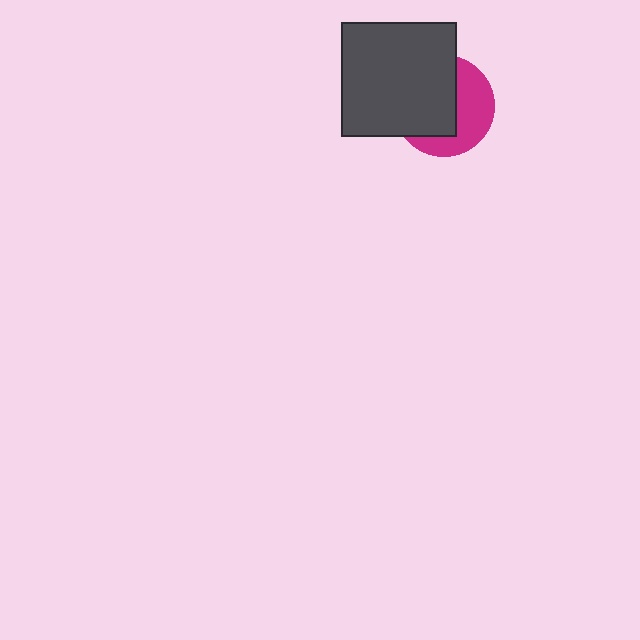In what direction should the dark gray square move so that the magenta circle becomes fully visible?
The dark gray square should move left. That is the shortest direction to clear the overlap and leave the magenta circle fully visible.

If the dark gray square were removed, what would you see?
You would see the complete magenta circle.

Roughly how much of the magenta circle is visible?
A small part of it is visible (roughly 43%).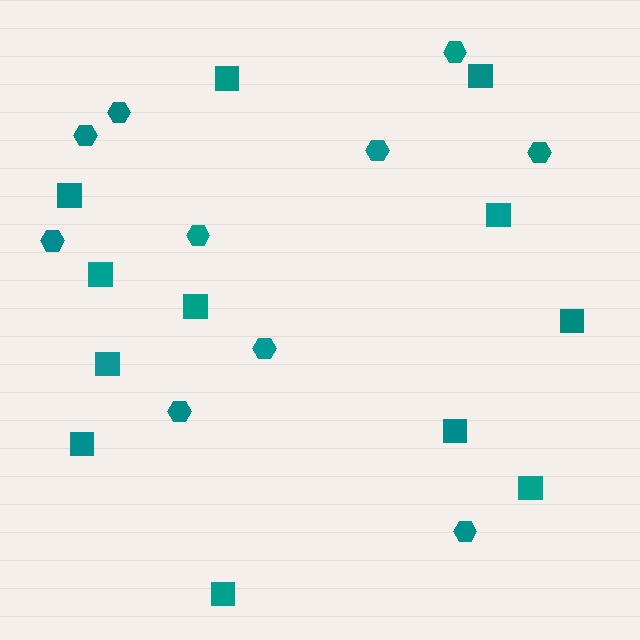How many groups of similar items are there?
There are 2 groups: one group of squares (12) and one group of hexagons (10).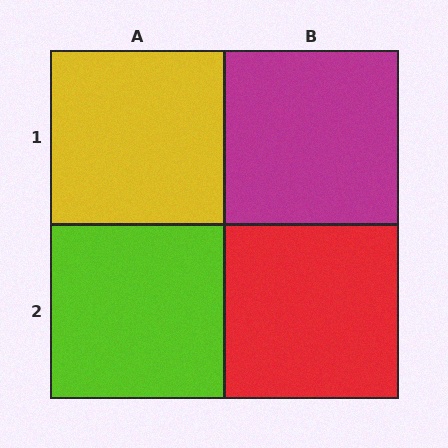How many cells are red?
1 cell is red.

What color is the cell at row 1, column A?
Yellow.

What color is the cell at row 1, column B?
Magenta.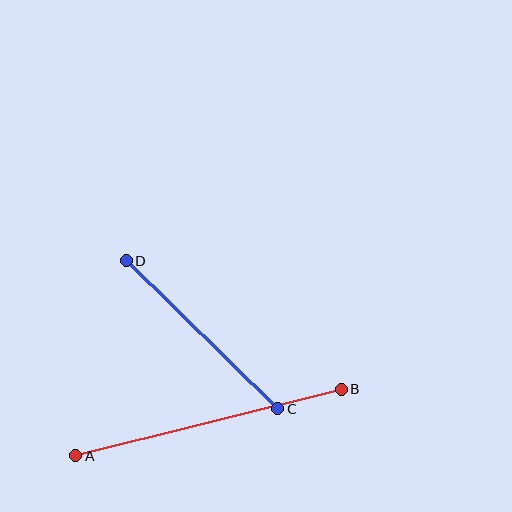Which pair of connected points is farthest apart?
Points A and B are farthest apart.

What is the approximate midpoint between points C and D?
The midpoint is at approximately (202, 335) pixels.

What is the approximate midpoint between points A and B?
The midpoint is at approximately (208, 422) pixels.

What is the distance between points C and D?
The distance is approximately 212 pixels.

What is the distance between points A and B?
The distance is approximately 274 pixels.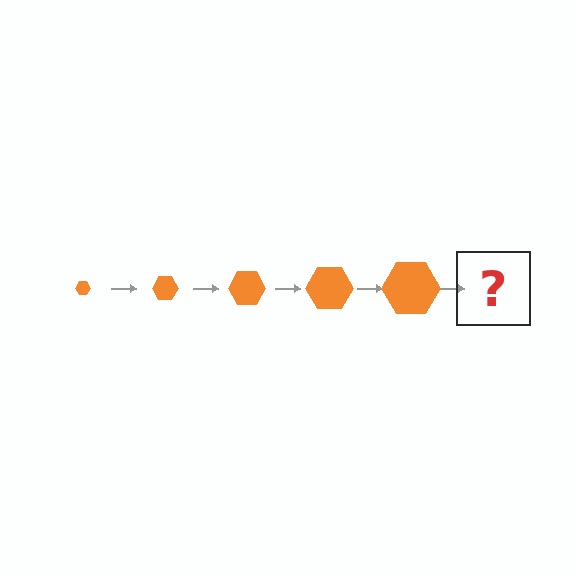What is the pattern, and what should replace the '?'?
The pattern is that the hexagon gets progressively larger each step. The '?' should be an orange hexagon, larger than the previous one.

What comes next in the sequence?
The next element should be an orange hexagon, larger than the previous one.